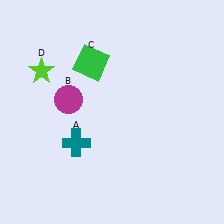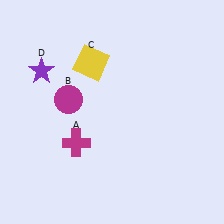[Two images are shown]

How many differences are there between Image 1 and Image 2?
There are 3 differences between the two images.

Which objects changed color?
A changed from teal to magenta. C changed from green to yellow. D changed from lime to purple.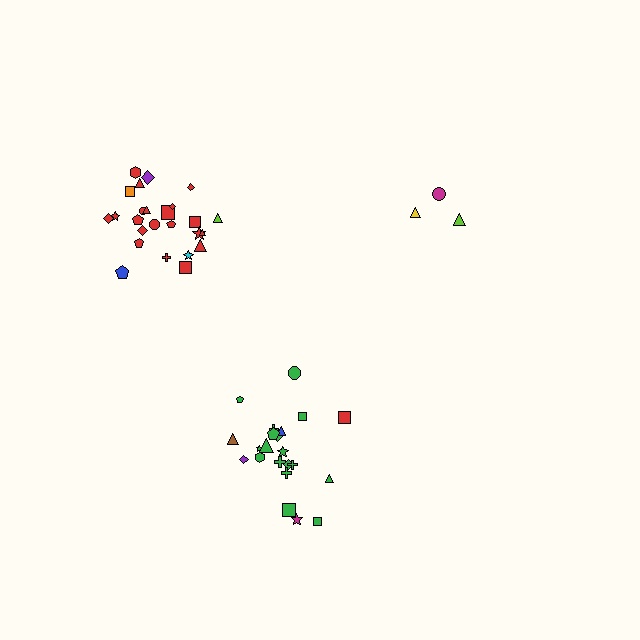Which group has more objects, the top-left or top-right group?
The top-left group.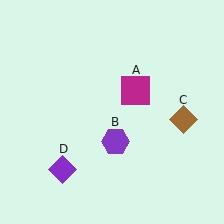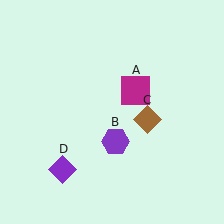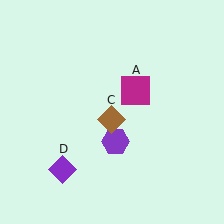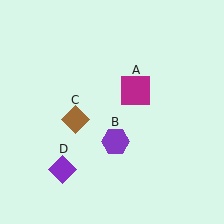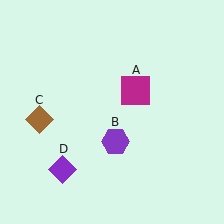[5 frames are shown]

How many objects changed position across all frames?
1 object changed position: brown diamond (object C).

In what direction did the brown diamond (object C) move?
The brown diamond (object C) moved left.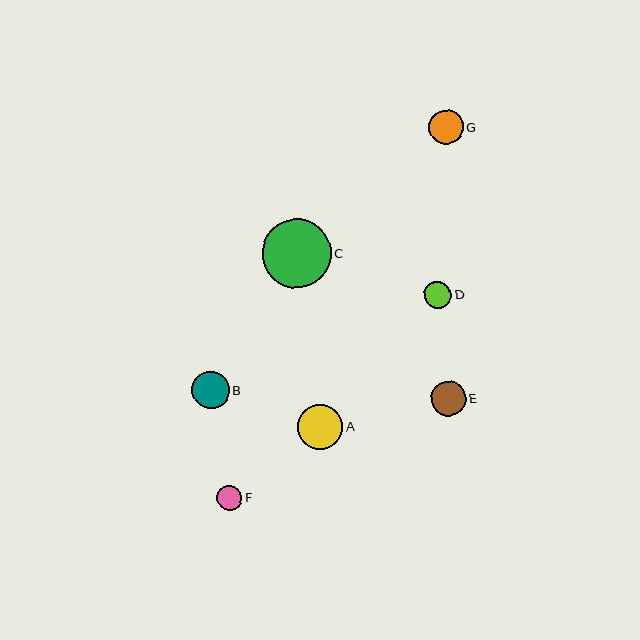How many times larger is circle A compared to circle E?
Circle A is approximately 1.3 times the size of circle E.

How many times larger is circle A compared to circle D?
Circle A is approximately 1.7 times the size of circle D.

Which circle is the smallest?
Circle F is the smallest with a size of approximately 25 pixels.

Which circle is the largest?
Circle C is the largest with a size of approximately 68 pixels.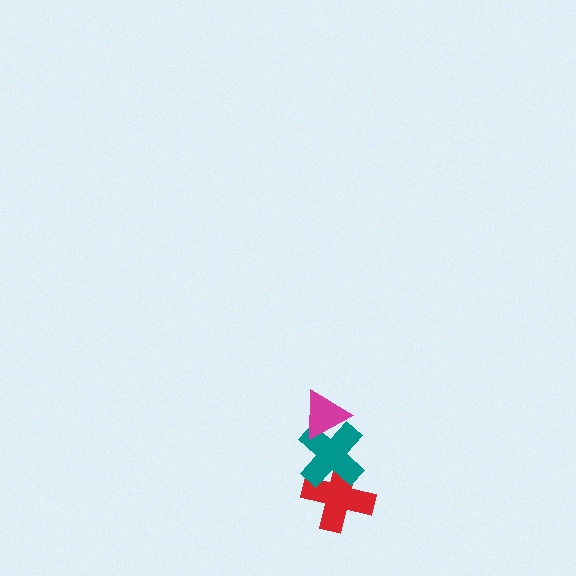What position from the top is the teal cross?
The teal cross is 2nd from the top.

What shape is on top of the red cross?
The teal cross is on top of the red cross.